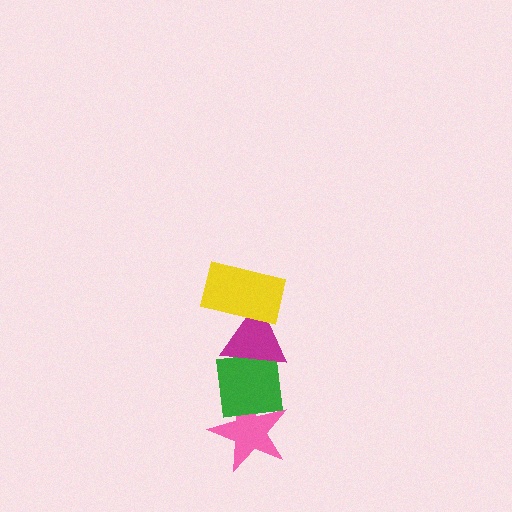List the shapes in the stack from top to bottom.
From top to bottom: the yellow rectangle, the magenta triangle, the green square, the pink star.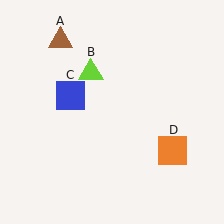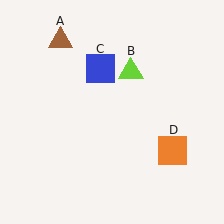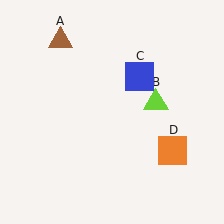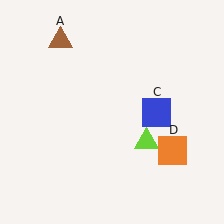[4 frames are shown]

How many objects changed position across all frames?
2 objects changed position: lime triangle (object B), blue square (object C).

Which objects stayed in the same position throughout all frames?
Brown triangle (object A) and orange square (object D) remained stationary.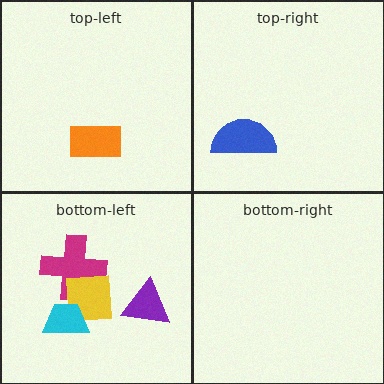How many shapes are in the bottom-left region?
4.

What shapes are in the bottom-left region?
The magenta cross, the purple triangle, the yellow square, the cyan trapezoid.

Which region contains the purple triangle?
The bottom-left region.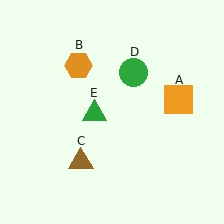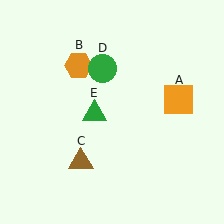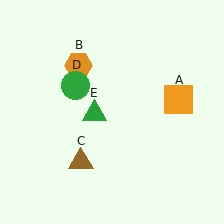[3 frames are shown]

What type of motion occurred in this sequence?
The green circle (object D) rotated counterclockwise around the center of the scene.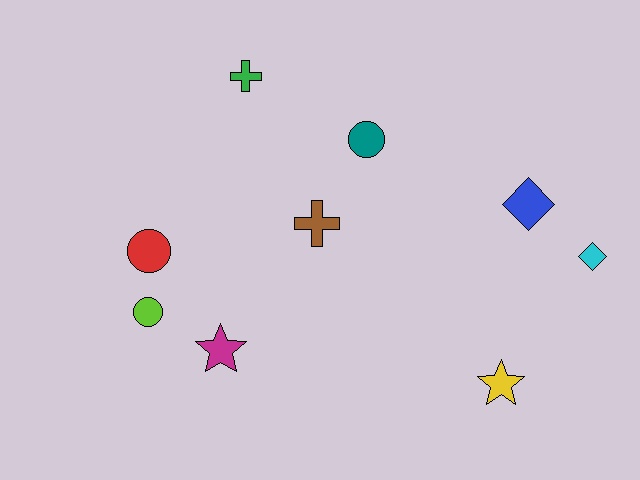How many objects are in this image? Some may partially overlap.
There are 9 objects.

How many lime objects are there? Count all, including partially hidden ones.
There is 1 lime object.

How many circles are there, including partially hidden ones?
There are 3 circles.